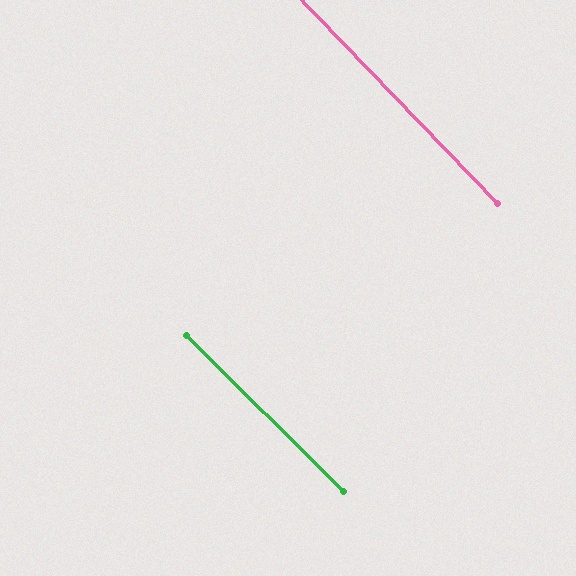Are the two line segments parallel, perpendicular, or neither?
Parallel — their directions differ by only 1.5°.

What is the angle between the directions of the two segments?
Approximately 2 degrees.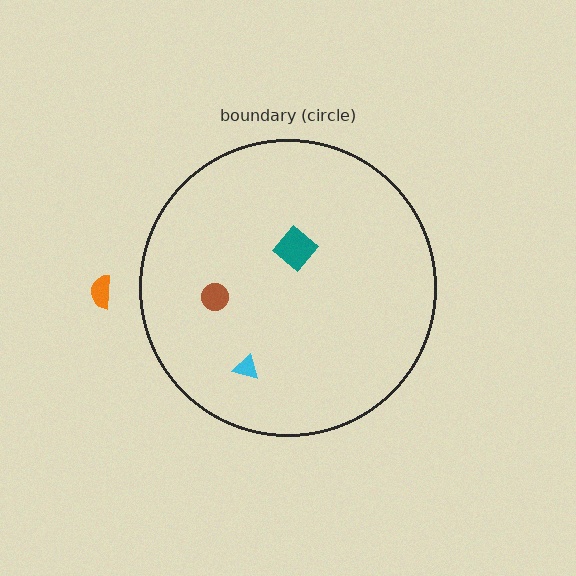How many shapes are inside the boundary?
3 inside, 1 outside.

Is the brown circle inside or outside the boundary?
Inside.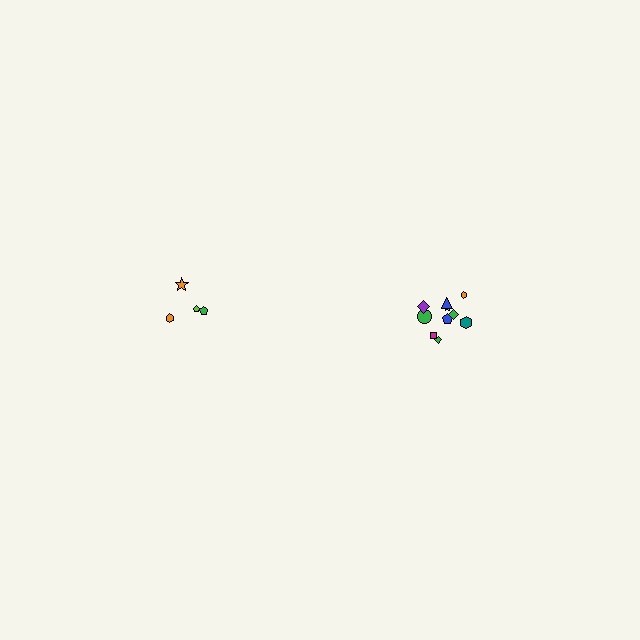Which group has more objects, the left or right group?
The right group.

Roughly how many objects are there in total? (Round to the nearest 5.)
Roughly 15 objects in total.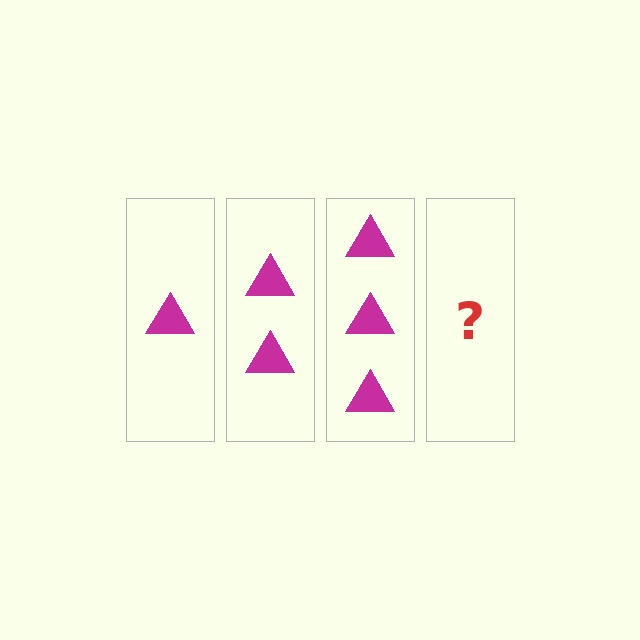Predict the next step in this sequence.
The next step is 4 triangles.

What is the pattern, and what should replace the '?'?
The pattern is that each step adds one more triangle. The '?' should be 4 triangles.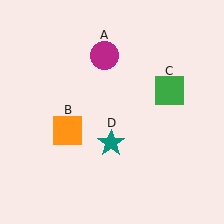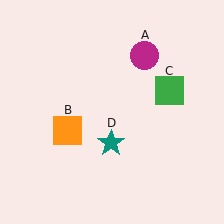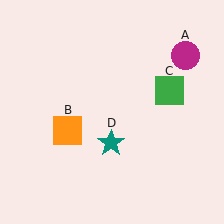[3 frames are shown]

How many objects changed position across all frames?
1 object changed position: magenta circle (object A).